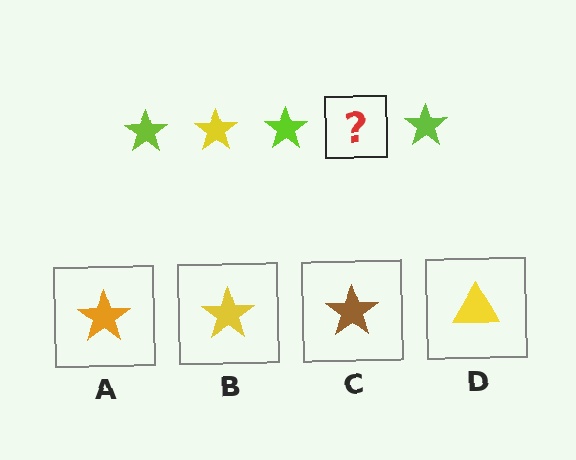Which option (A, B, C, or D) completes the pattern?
B.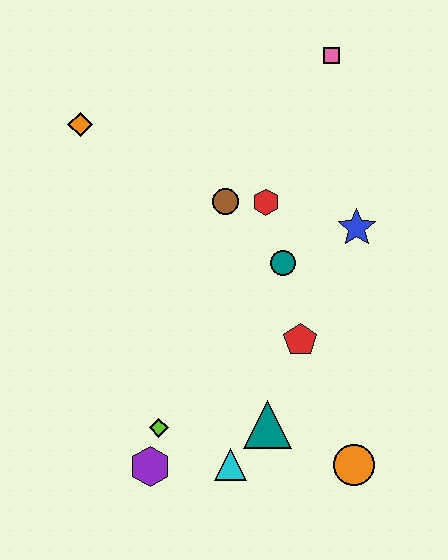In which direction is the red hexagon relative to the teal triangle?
The red hexagon is above the teal triangle.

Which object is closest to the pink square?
The red hexagon is closest to the pink square.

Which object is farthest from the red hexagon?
The purple hexagon is farthest from the red hexagon.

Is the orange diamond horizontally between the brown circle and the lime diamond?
No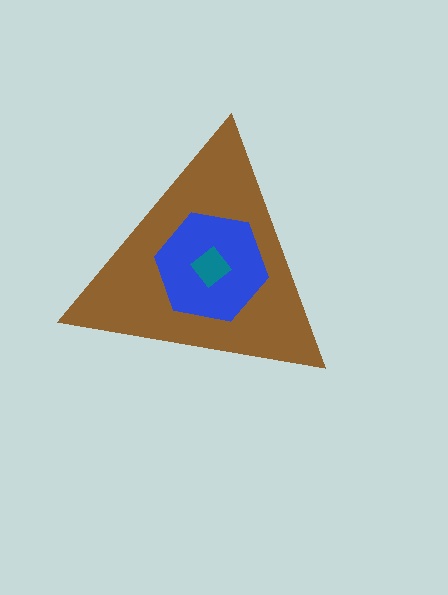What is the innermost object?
The teal diamond.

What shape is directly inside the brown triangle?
The blue hexagon.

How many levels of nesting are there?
3.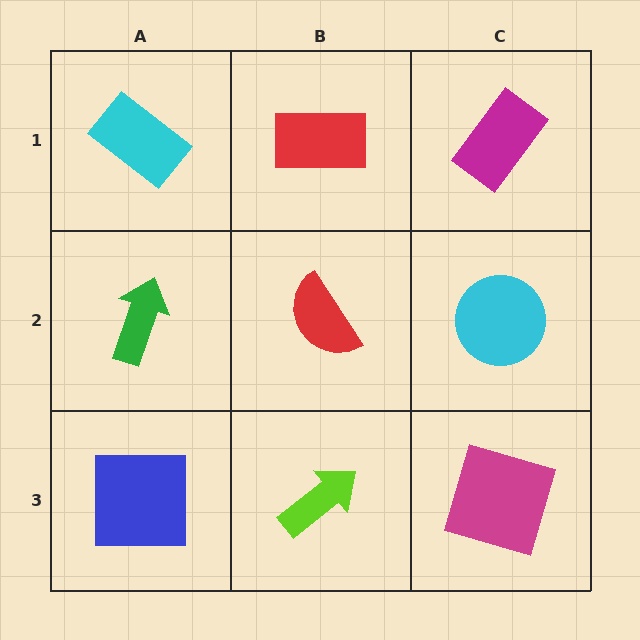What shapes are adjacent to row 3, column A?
A green arrow (row 2, column A), a lime arrow (row 3, column B).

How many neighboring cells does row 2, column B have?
4.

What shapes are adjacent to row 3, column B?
A red semicircle (row 2, column B), a blue square (row 3, column A), a magenta square (row 3, column C).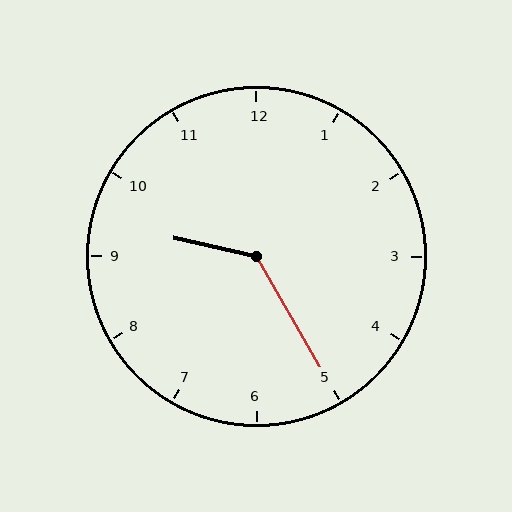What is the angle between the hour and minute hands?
Approximately 132 degrees.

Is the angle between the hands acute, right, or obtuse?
It is obtuse.